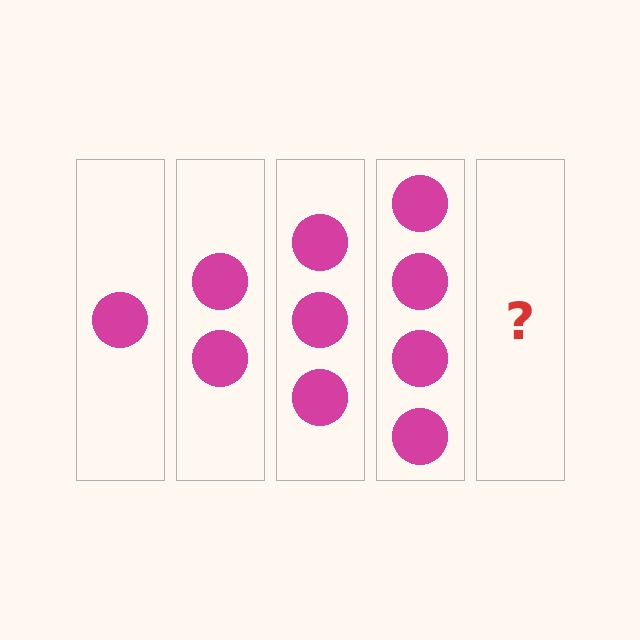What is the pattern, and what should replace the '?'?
The pattern is that each step adds one more circle. The '?' should be 5 circles.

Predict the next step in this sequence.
The next step is 5 circles.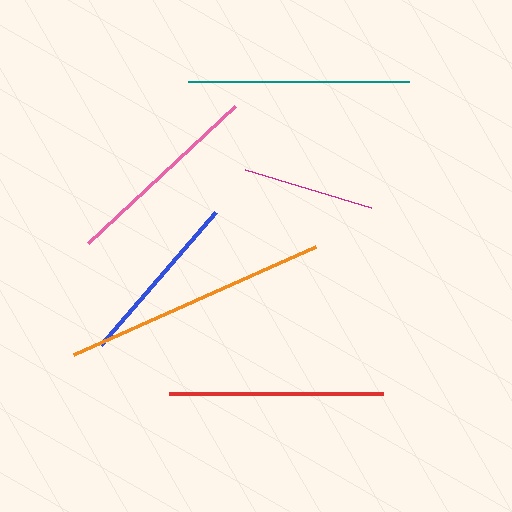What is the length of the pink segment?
The pink segment is approximately 200 pixels long.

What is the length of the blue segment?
The blue segment is approximately 176 pixels long.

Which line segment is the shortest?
The magenta line is the shortest at approximately 132 pixels.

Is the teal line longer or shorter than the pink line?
The teal line is longer than the pink line.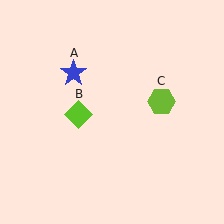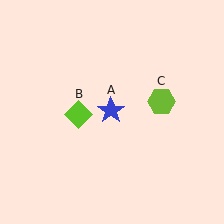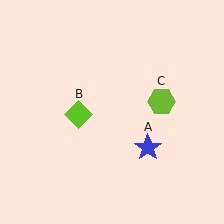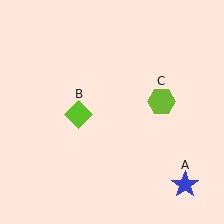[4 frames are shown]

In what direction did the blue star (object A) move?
The blue star (object A) moved down and to the right.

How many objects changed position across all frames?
1 object changed position: blue star (object A).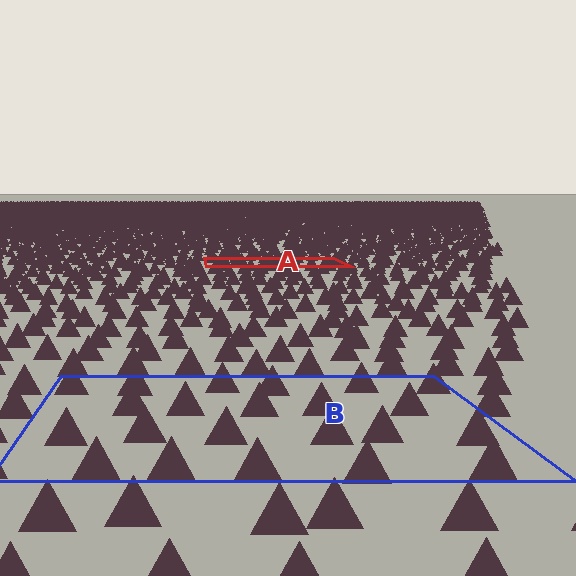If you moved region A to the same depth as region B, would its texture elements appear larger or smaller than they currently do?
They would appear larger. At a closer depth, the same texture elements are projected at a bigger on-screen size.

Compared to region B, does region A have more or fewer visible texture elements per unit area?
Region A has more texture elements per unit area — they are packed more densely because it is farther away.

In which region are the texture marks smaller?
The texture marks are smaller in region A, because it is farther away.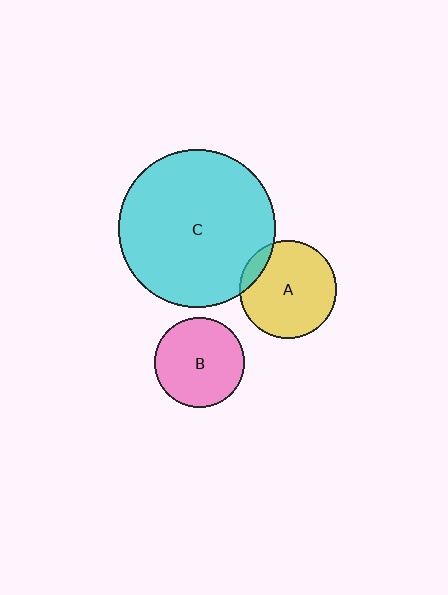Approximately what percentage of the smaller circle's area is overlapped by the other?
Approximately 10%.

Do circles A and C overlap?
Yes.